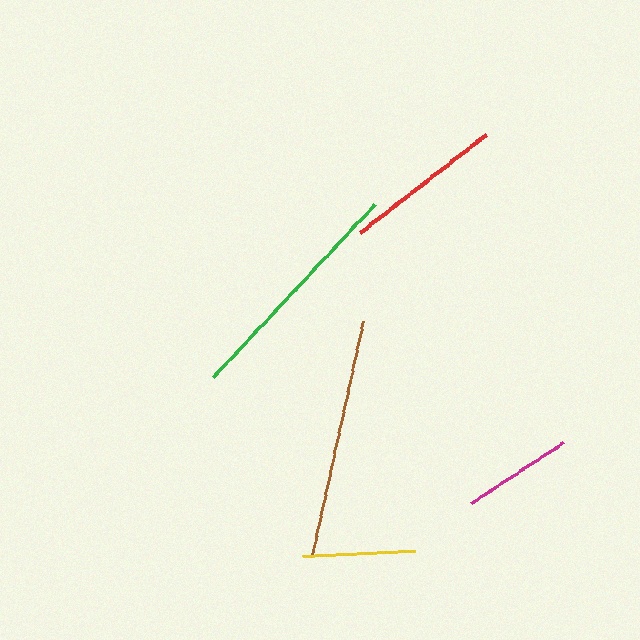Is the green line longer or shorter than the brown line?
The brown line is longer than the green line.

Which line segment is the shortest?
The magenta line is the shortest at approximately 111 pixels.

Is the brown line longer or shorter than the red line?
The brown line is longer than the red line.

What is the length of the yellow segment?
The yellow segment is approximately 113 pixels long.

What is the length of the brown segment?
The brown segment is approximately 238 pixels long.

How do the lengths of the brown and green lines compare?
The brown and green lines are approximately the same length.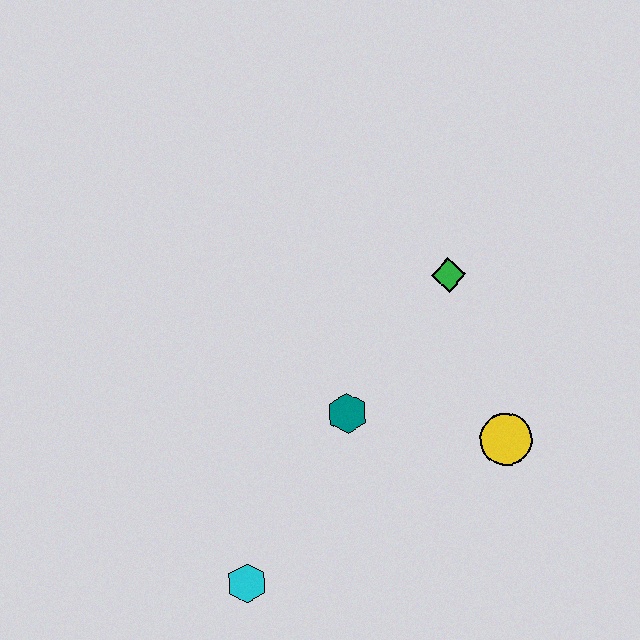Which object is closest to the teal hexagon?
The yellow circle is closest to the teal hexagon.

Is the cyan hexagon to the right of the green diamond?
No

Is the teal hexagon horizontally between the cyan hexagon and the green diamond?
Yes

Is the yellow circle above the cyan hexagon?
Yes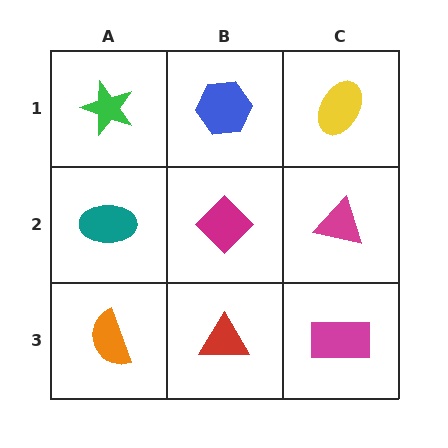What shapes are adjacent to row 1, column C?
A magenta triangle (row 2, column C), a blue hexagon (row 1, column B).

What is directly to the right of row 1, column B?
A yellow ellipse.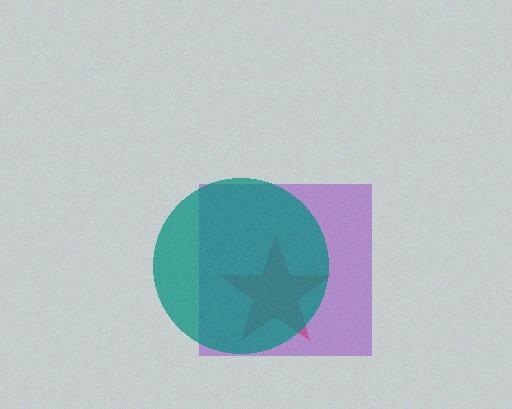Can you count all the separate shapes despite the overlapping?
Yes, there are 3 separate shapes.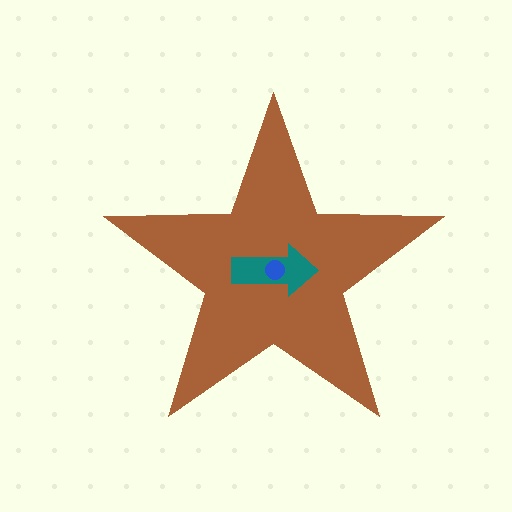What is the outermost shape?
The brown star.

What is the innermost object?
The blue circle.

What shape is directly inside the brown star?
The teal arrow.